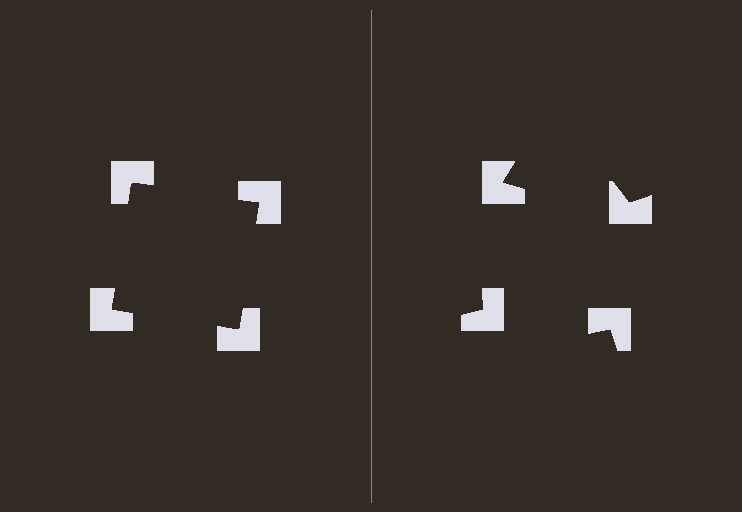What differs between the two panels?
The notched squares are positioned identically on both sides; only the wedge orientations differ. On the left they align to a square; on the right they are misaligned.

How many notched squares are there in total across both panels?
8 — 4 on each side.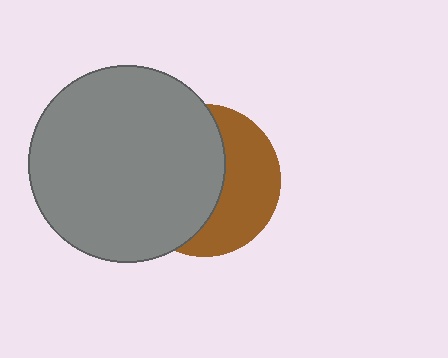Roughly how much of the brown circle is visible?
A small part of it is visible (roughly 43%).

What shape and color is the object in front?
The object in front is a gray circle.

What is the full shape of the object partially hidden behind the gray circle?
The partially hidden object is a brown circle.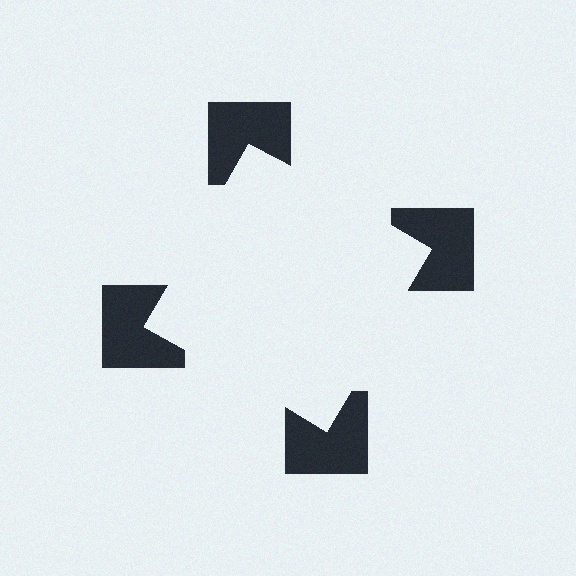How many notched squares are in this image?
There are 4 — one at each vertex of the illusory square.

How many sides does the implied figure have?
4 sides.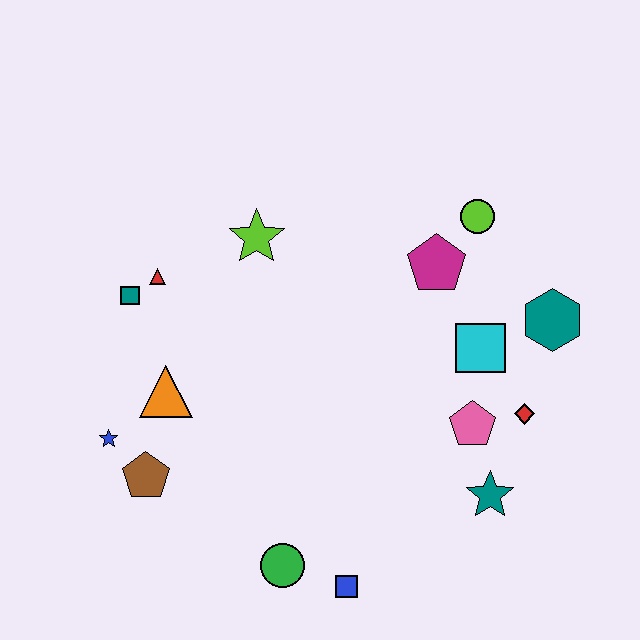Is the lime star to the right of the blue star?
Yes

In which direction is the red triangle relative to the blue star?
The red triangle is above the blue star.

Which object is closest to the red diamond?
The pink pentagon is closest to the red diamond.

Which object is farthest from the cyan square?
The blue star is farthest from the cyan square.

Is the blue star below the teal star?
No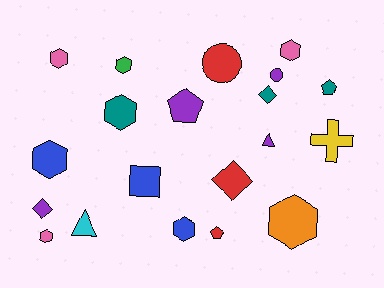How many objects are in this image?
There are 20 objects.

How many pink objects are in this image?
There are 3 pink objects.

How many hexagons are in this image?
There are 8 hexagons.